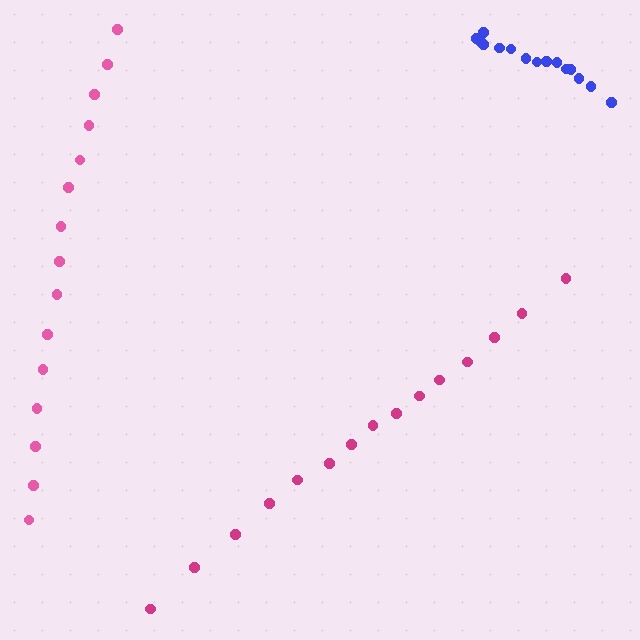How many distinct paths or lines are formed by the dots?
There are 3 distinct paths.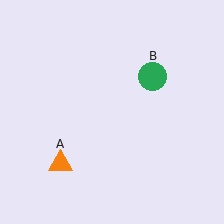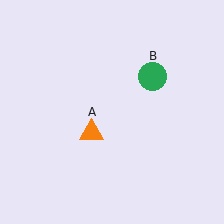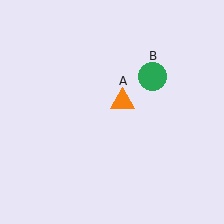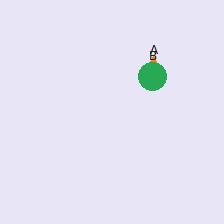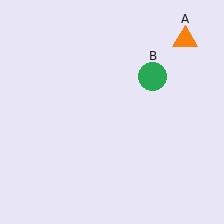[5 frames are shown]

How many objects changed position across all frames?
1 object changed position: orange triangle (object A).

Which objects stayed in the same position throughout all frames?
Green circle (object B) remained stationary.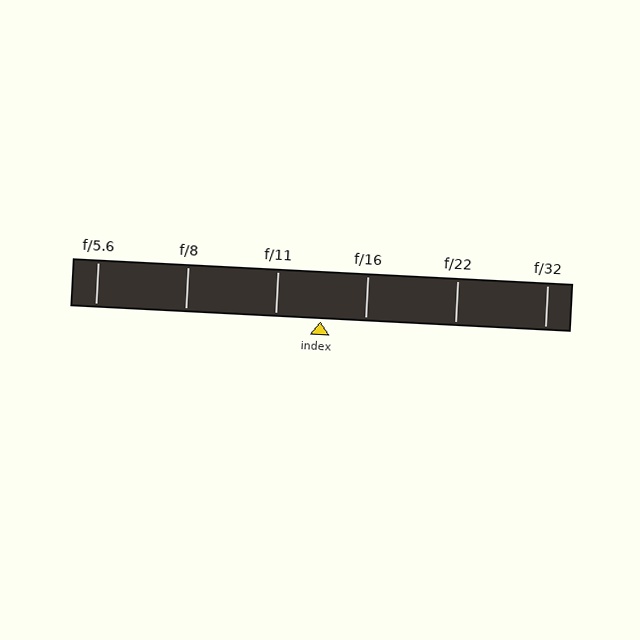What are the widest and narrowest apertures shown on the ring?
The widest aperture shown is f/5.6 and the narrowest is f/32.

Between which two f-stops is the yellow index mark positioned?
The index mark is between f/11 and f/16.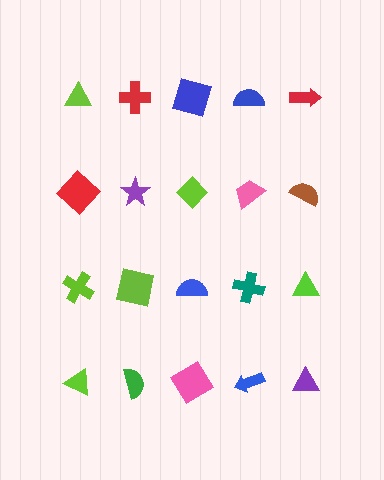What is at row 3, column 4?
A teal cross.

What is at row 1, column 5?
A red arrow.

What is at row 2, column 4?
A pink trapezoid.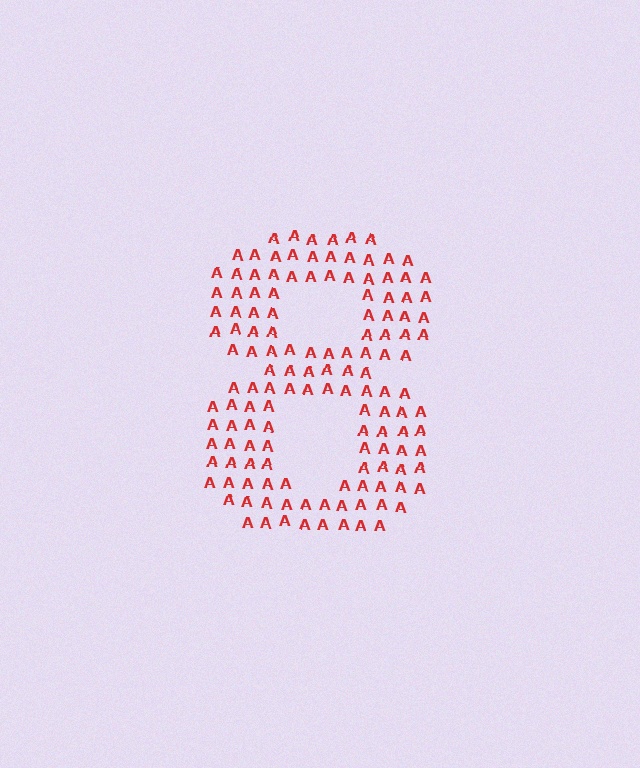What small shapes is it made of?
It is made of small letter A's.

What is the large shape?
The large shape is the digit 8.